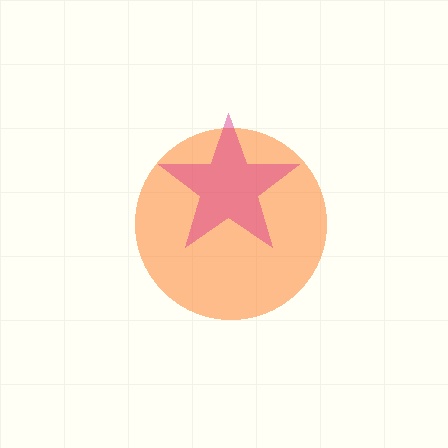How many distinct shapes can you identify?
There are 2 distinct shapes: an orange circle, a magenta star.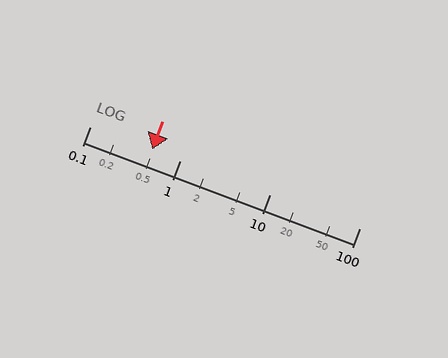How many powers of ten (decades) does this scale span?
The scale spans 3 decades, from 0.1 to 100.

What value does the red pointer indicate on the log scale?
The pointer indicates approximately 0.49.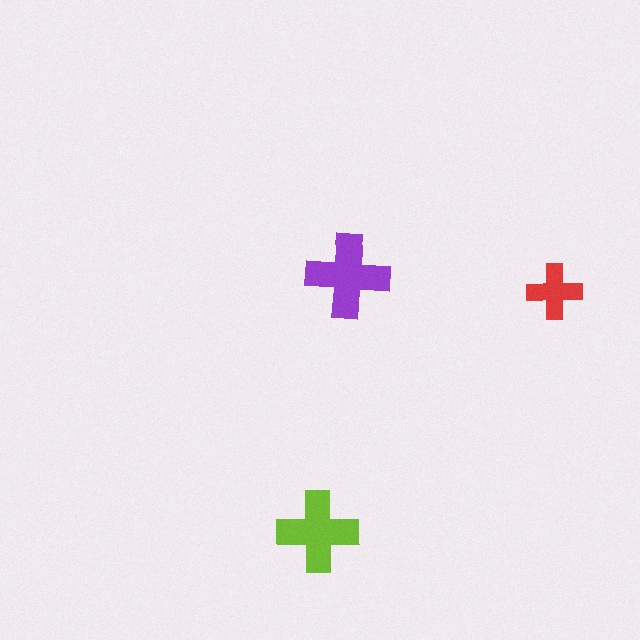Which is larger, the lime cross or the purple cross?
The purple one.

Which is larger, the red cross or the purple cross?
The purple one.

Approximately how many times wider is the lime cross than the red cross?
About 1.5 times wider.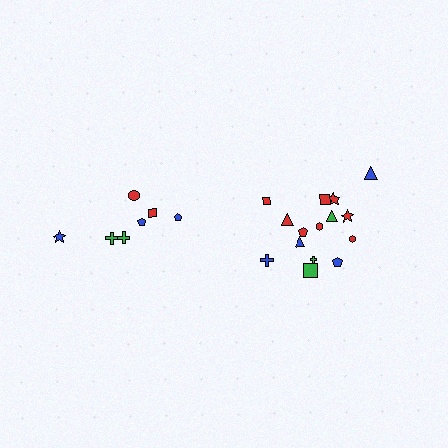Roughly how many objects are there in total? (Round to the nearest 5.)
Roughly 20 objects in total.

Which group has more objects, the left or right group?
The right group.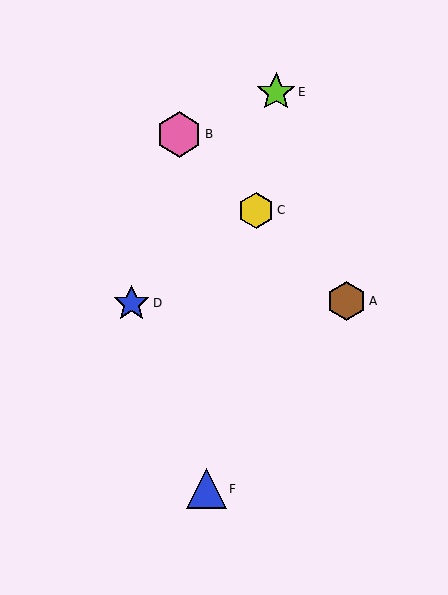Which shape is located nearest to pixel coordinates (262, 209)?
The yellow hexagon (labeled C) at (256, 210) is nearest to that location.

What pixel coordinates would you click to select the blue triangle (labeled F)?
Click at (206, 489) to select the blue triangle F.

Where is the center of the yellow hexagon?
The center of the yellow hexagon is at (256, 210).